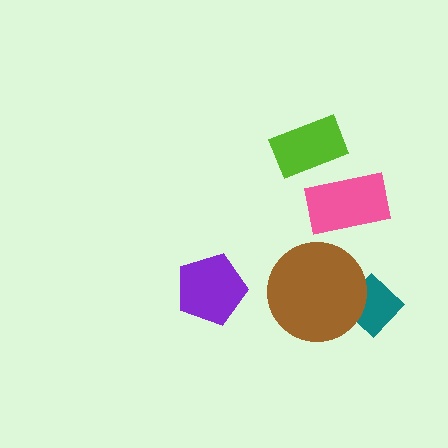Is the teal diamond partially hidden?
Yes, it is partially covered by another shape.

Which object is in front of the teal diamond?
The brown circle is in front of the teal diamond.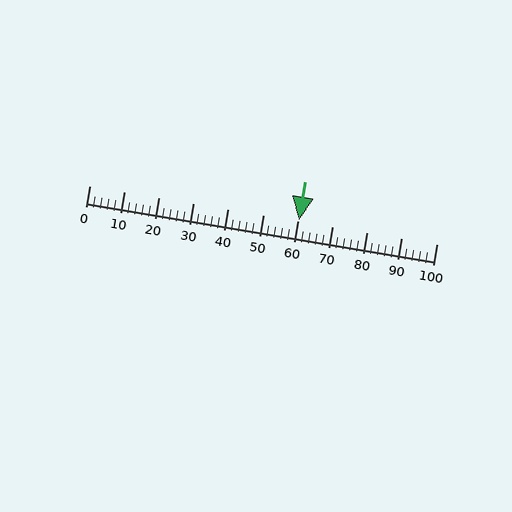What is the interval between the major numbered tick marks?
The major tick marks are spaced 10 units apart.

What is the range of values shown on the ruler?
The ruler shows values from 0 to 100.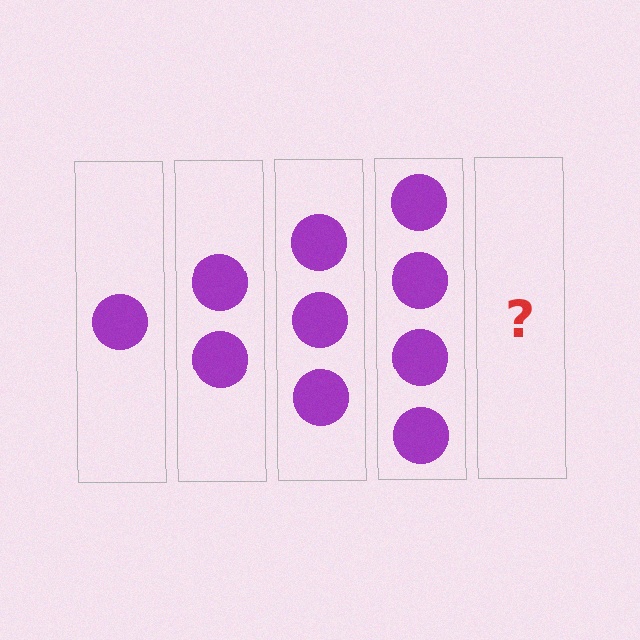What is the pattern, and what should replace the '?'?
The pattern is that each step adds one more circle. The '?' should be 5 circles.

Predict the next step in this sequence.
The next step is 5 circles.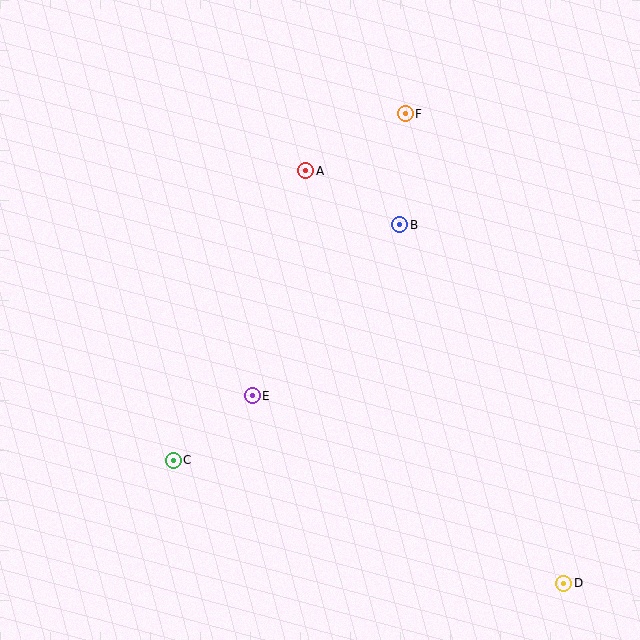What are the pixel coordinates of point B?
Point B is at (400, 225).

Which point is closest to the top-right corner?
Point F is closest to the top-right corner.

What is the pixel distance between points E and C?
The distance between E and C is 102 pixels.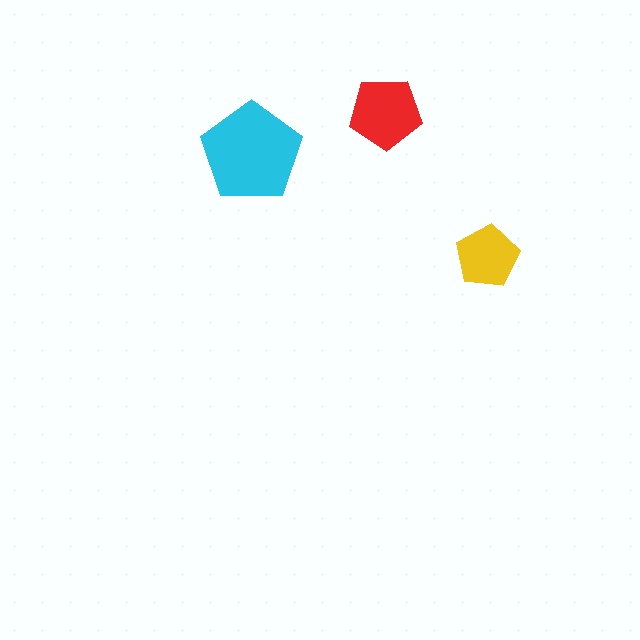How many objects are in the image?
There are 3 objects in the image.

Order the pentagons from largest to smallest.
the cyan one, the red one, the yellow one.